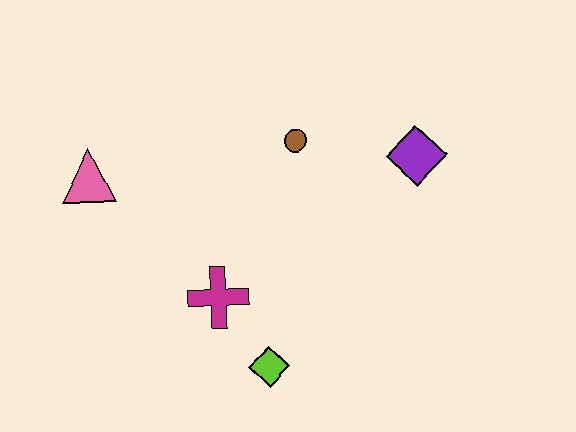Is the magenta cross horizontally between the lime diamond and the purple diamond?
No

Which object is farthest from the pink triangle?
The purple diamond is farthest from the pink triangle.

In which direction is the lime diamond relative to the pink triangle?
The lime diamond is below the pink triangle.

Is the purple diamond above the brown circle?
No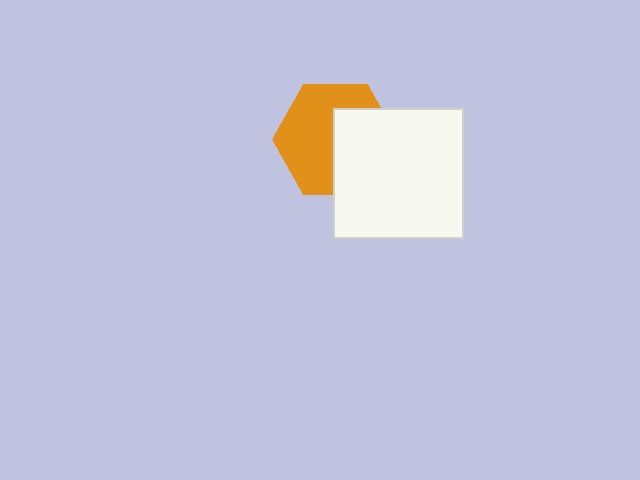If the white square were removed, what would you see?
You would see the complete orange hexagon.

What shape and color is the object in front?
The object in front is a white square.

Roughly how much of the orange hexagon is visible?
About half of it is visible (roughly 57%).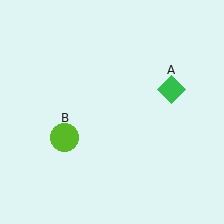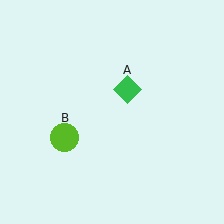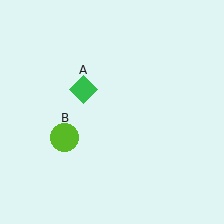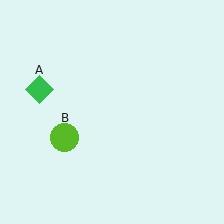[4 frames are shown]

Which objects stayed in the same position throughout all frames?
Lime circle (object B) remained stationary.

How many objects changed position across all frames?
1 object changed position: green diamond (object A).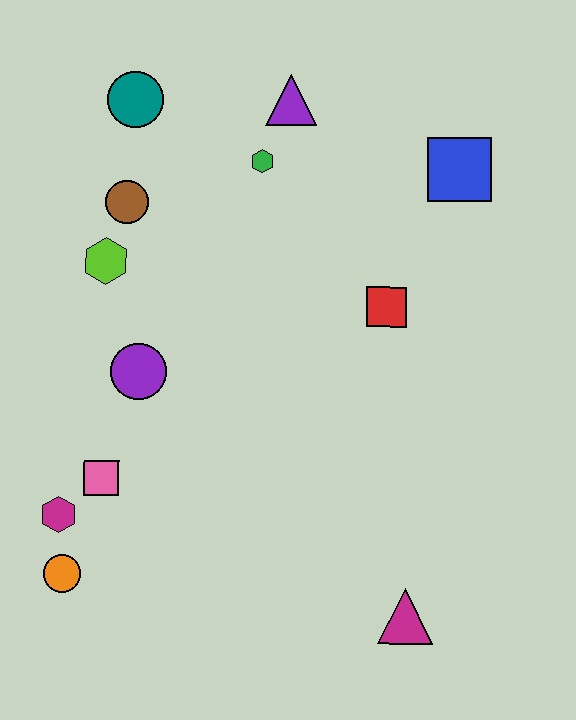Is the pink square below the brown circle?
Yes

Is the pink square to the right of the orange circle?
Yes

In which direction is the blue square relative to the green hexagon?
The blue square is to the right of the green hexagon.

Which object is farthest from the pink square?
The blue square is farthest from the pink square.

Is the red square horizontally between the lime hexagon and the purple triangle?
No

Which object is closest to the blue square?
The red square is closest to the blue square.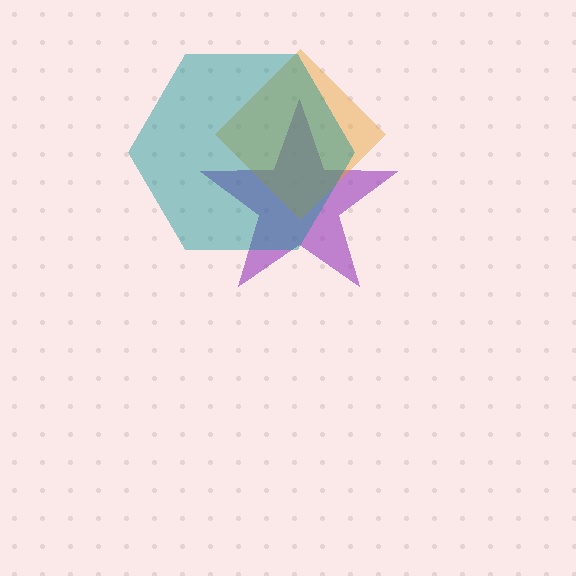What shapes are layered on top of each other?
The layered shapes are: a purple star, an orange diamond, a teal hexagon.